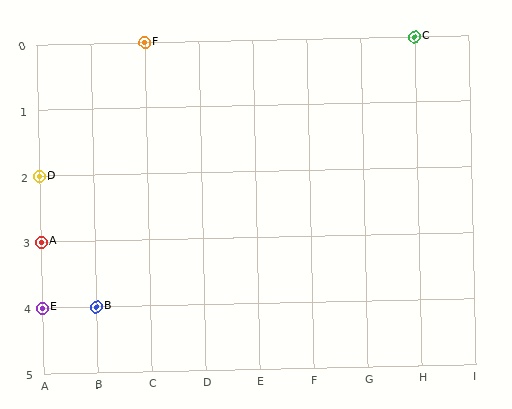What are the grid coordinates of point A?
Point A is at grid coordinates (A, 3).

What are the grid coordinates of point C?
Point C is at grid coordinates (H, 0).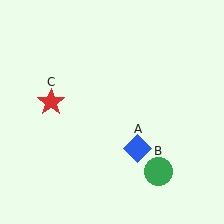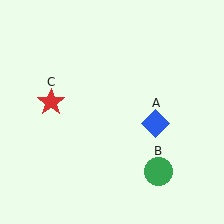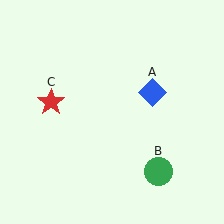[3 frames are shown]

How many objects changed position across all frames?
1 object changed position: blue diamond (object A).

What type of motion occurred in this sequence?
The blue diamond (object A) rotated counterclockwise around the center of the scene.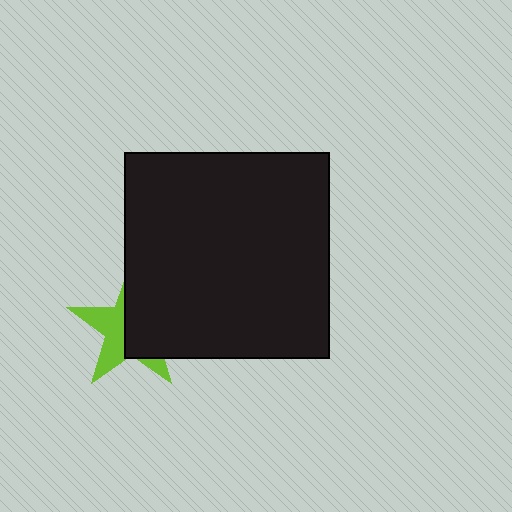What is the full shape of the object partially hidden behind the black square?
The partially hidden object is a lime star.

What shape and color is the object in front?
The object in front is a black square.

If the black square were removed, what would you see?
You would see the complete lime star.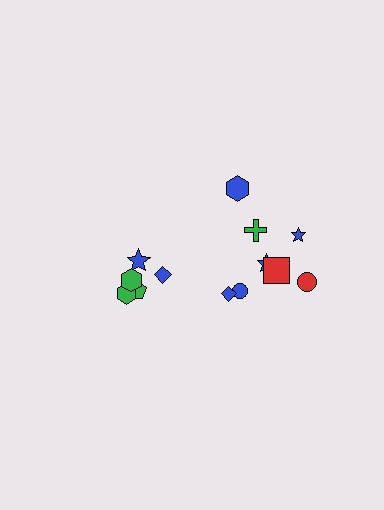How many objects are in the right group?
There are 8 objects.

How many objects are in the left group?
There are 5 objects.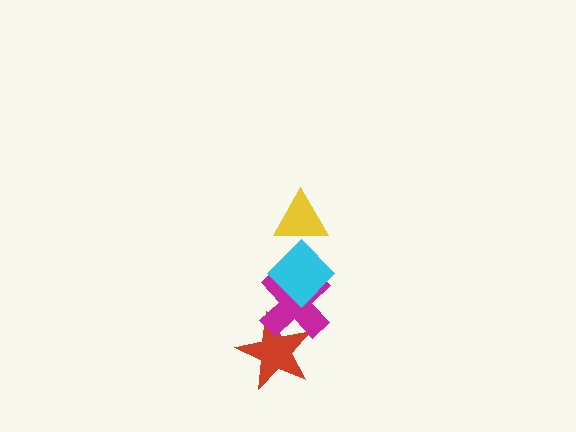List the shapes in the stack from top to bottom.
From top to bottom: the yellow triangle, the cyan diamond, the magenta cross, the red star.